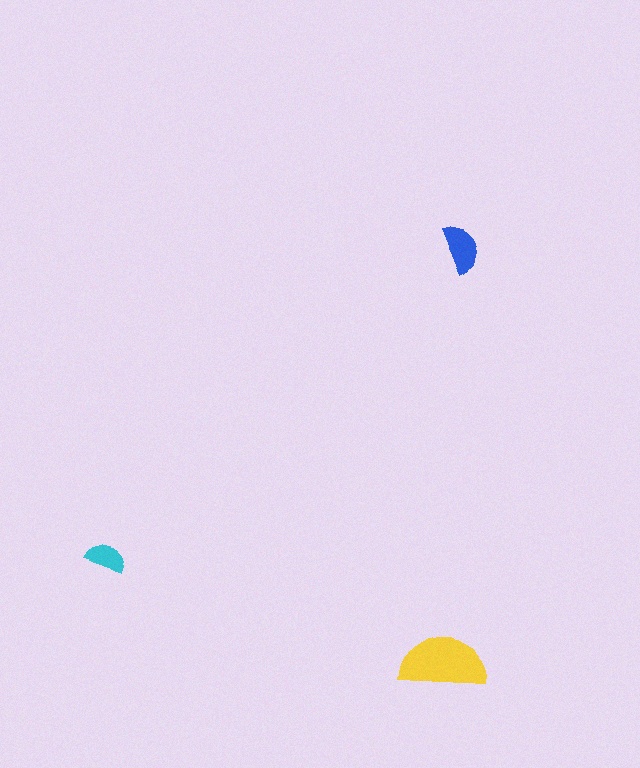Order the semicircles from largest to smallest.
the yellow one, the blue one, the cyan one.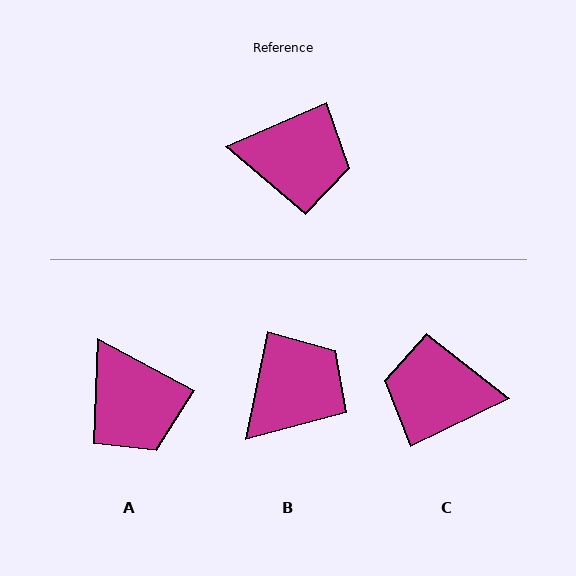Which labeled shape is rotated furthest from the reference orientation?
C, about 178 degrees away.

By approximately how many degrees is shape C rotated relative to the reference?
Approximately 178 degrees clockwise.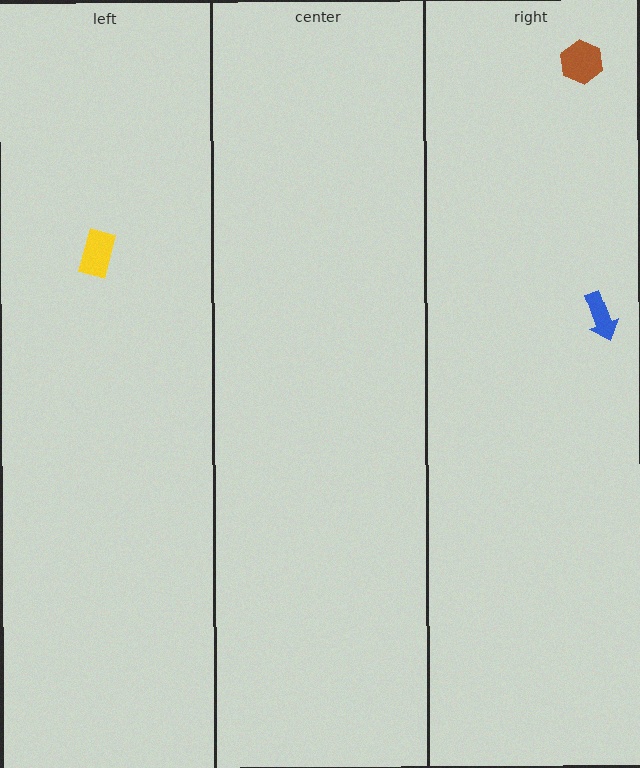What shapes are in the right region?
The brown hexagon, the blue arrow.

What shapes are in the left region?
The yellow rectangle.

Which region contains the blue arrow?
The right region.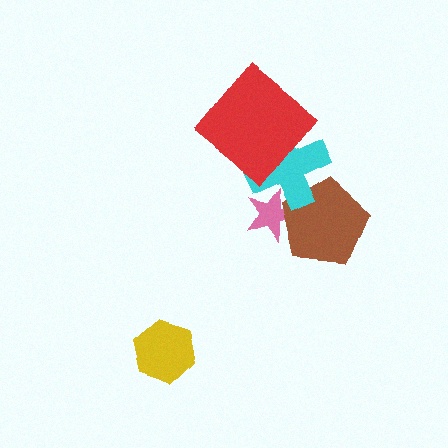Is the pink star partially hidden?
Yes, it is partially covered by another shape.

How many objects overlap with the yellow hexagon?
0 objects overlap with the yellow hexagon.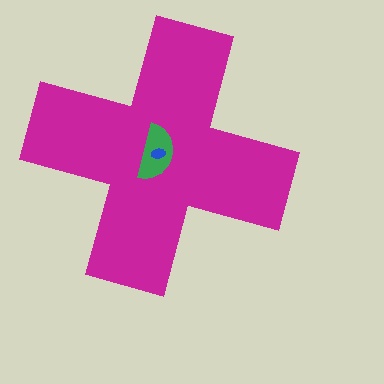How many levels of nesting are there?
3.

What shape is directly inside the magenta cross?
The green semicircle.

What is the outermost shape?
The magenta cross.